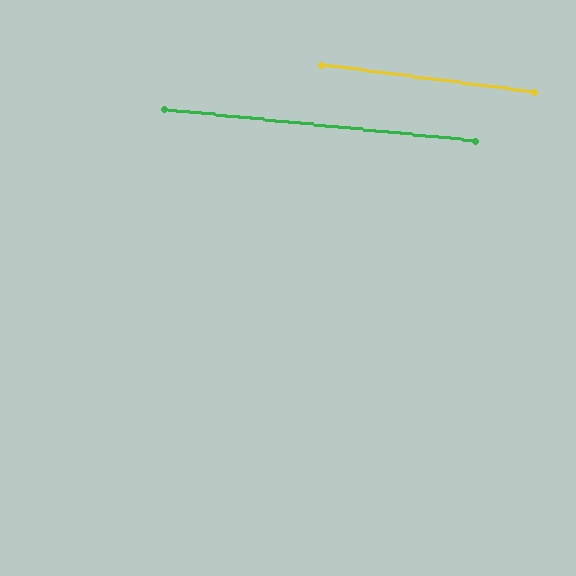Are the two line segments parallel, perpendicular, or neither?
Parallel — their directions differ by only 1.7°.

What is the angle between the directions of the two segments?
Approximately 2 degrees.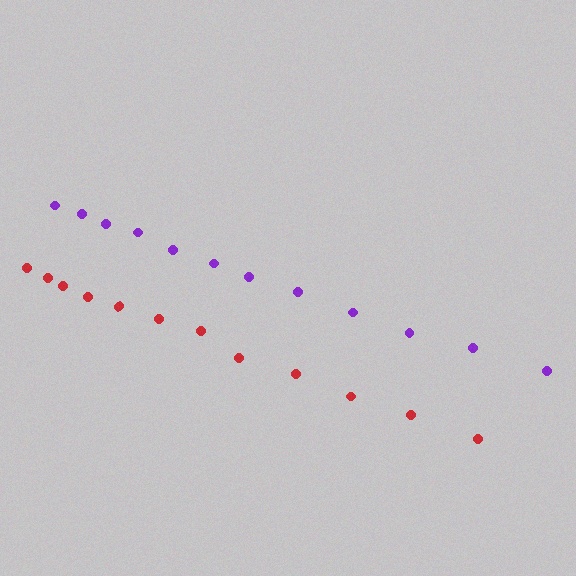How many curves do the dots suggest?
There are 2 distinct paths.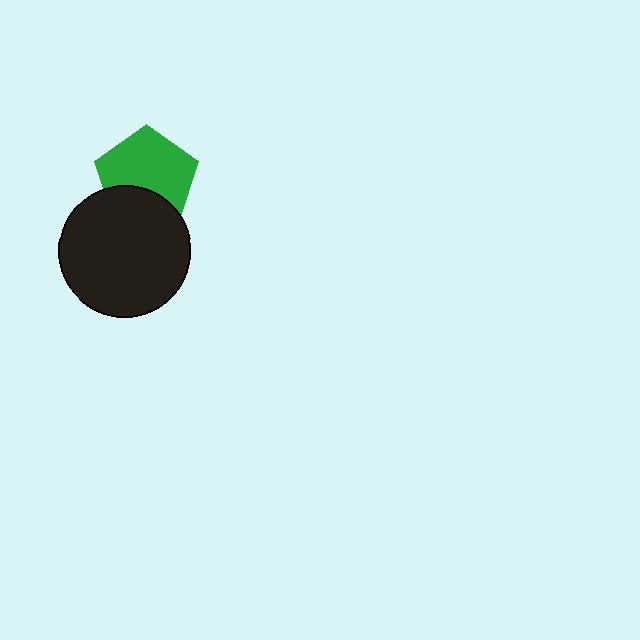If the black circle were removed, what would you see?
You would see the complete green pentagon.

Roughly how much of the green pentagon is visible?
Most of it is visible (roughly 69%).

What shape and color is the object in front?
The object in front is a black circle.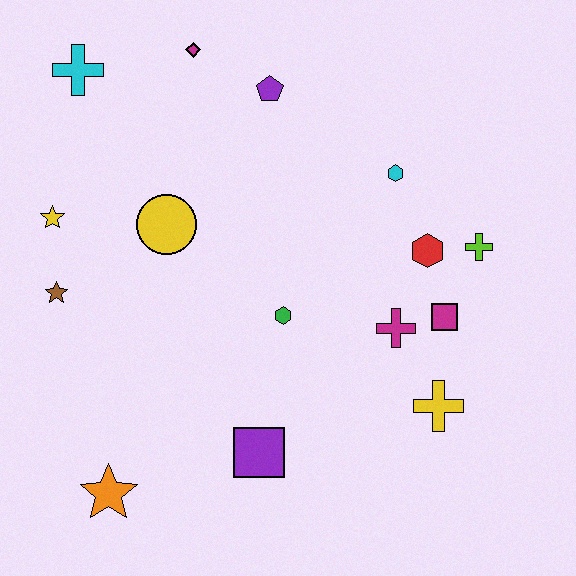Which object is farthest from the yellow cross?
The cyan cross is farthest from the yellow cross.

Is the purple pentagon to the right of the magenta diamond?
Yes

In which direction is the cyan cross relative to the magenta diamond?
The cyan cross is to the left of the magenta diamond.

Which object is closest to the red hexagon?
The lime cross is closest to the red hexagon.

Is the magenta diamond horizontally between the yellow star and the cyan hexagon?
Yes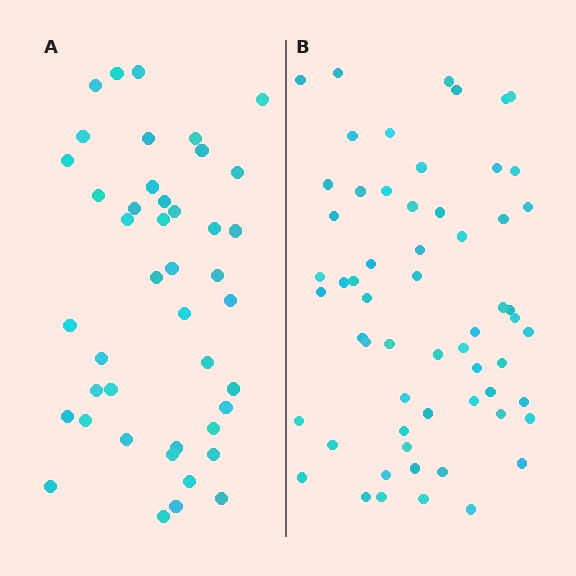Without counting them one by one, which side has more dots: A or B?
Region B (the right region) has more dots.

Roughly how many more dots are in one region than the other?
Region B has approximately 15 more dots than region A.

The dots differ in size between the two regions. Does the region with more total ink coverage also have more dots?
No. Region A has more total ink coverage because its dots are larger, but region B actually contains more individual dots. Total area can be misleading — the number of items is what matters here.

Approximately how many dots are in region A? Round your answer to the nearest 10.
About 40 dots. (The exact count is 43, which rounds to 40.)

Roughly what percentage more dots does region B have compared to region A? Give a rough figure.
About 40% more.